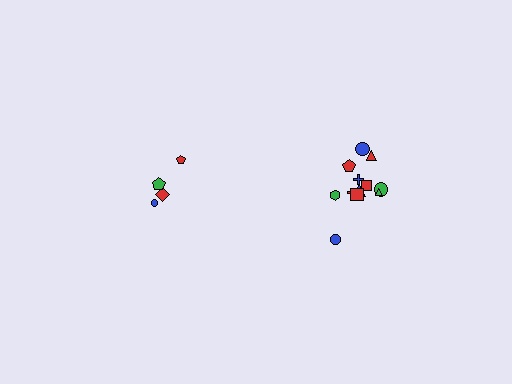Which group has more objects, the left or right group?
The right group.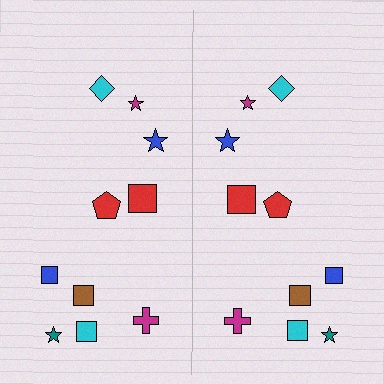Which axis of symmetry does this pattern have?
The pattern has a vertical axis of symmetry running through the center of the image.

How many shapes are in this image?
There are 20 shapes in this image.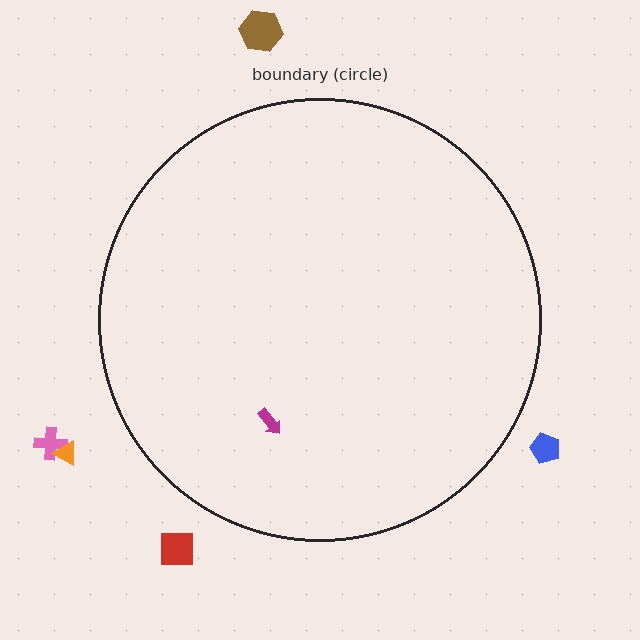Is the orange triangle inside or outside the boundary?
Outside.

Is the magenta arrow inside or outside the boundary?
Inside.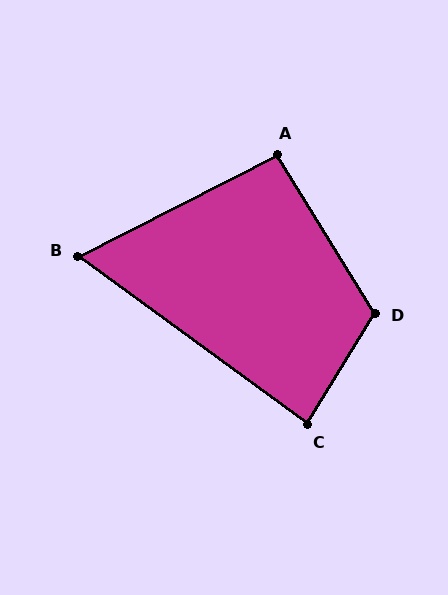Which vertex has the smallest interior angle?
B, at approximately 63 degrees.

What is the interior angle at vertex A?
Approximately 95 degrees (approximately right).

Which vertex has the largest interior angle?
D, at approximately 117 degrees.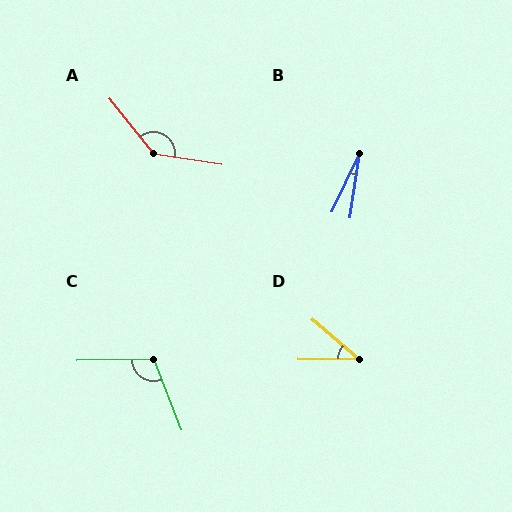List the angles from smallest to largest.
B (17°), D (40°), C (111°), A (138°).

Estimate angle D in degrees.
Approximately 40 degrees.